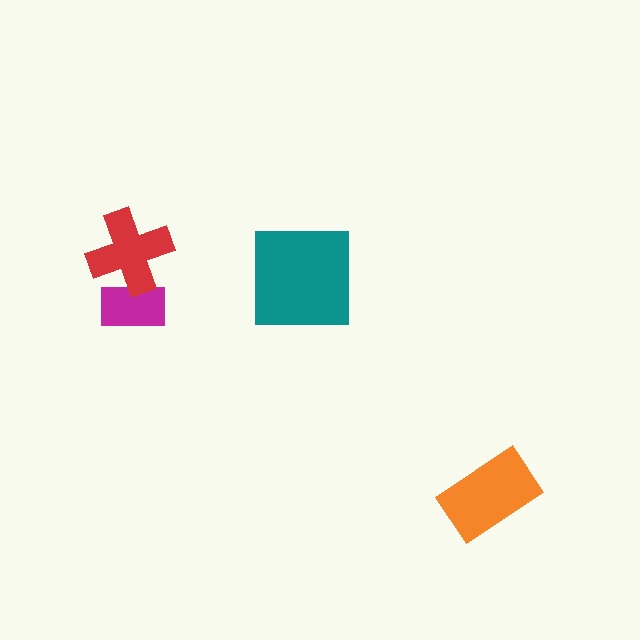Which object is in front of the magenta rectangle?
The red cross is in front of the magenta rectangle.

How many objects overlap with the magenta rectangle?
1 object overlaps with the magenta rectangle.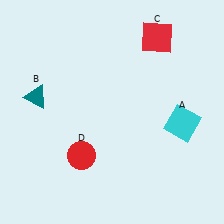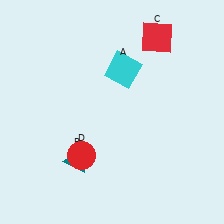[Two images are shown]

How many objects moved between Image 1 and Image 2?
2 objects moved between the two images.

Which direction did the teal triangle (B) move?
The teal triangle (B) moved down.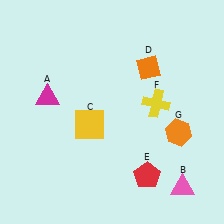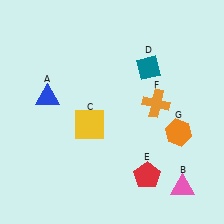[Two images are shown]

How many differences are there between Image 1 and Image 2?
There are 3 differences between the two images.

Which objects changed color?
A changed from magenta to blue. D changed from orange to teal. F changed from yellow to orange.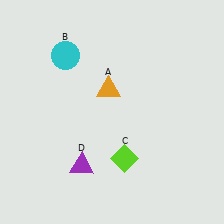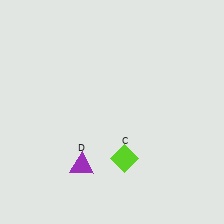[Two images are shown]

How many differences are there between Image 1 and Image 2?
There are 2 differences between the two images.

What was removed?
The orange triangle (A), the cyan circle (B) were removed in Image 2.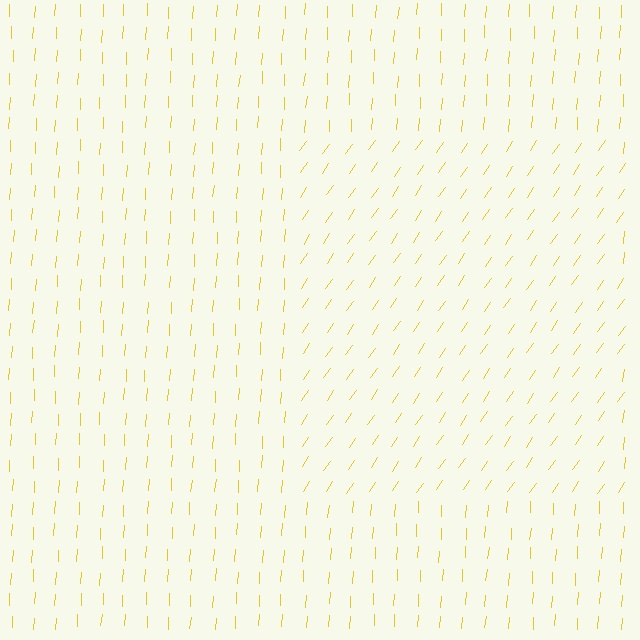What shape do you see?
I see a rectangle.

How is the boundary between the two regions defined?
The boundary is defined purely by a change in line orientation (approximately 31 degrees difference). All lines are the same color and thickness.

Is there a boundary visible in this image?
Yes, there is a texture boundary formed by a change in line orientation.